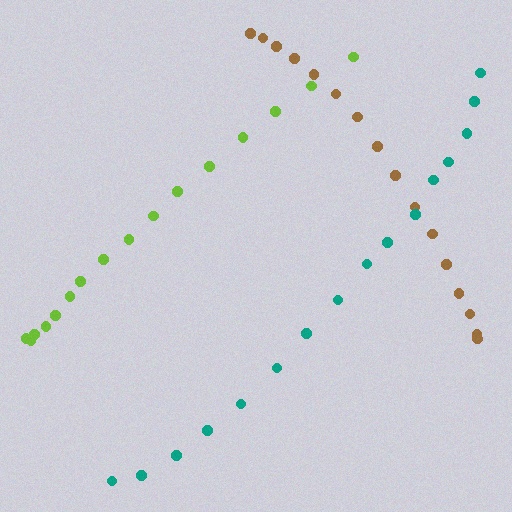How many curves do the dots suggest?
There are 3 distinct paths.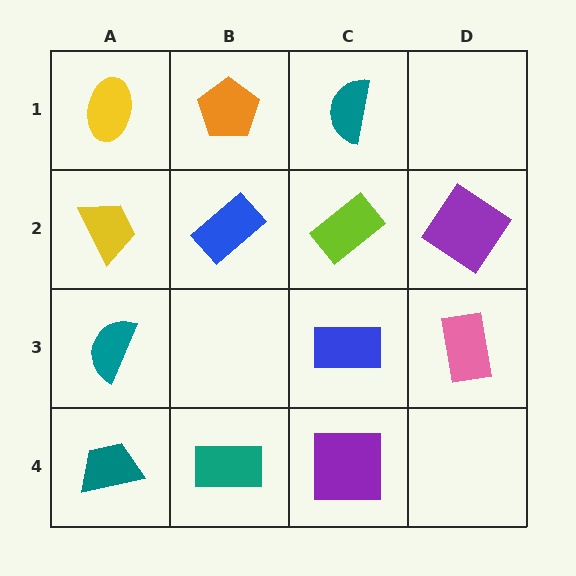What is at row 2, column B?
A blue rectangle.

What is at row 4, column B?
A teal rectangle.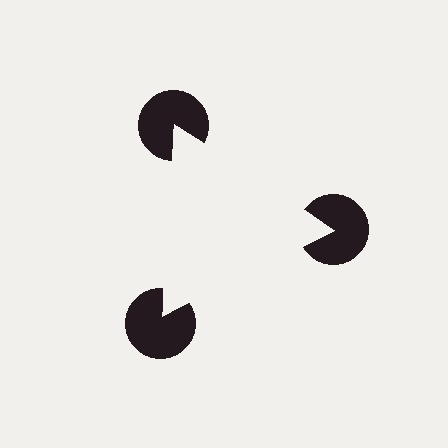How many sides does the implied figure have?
3 sides.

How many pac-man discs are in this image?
There are 3 — one at each vertex of the illusory triangle.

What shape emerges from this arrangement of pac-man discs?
An illusory triangle — its edges are inferred from the aligned wedge cuts in the pac-man discs, not physically drawn.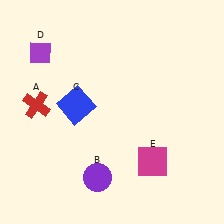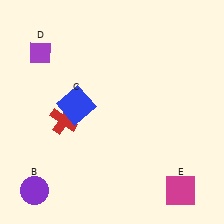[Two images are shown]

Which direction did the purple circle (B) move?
The purple circle (B) moved left.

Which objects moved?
The objects that moved are: the red cross (A), the purple circle (B), the magenta square (E).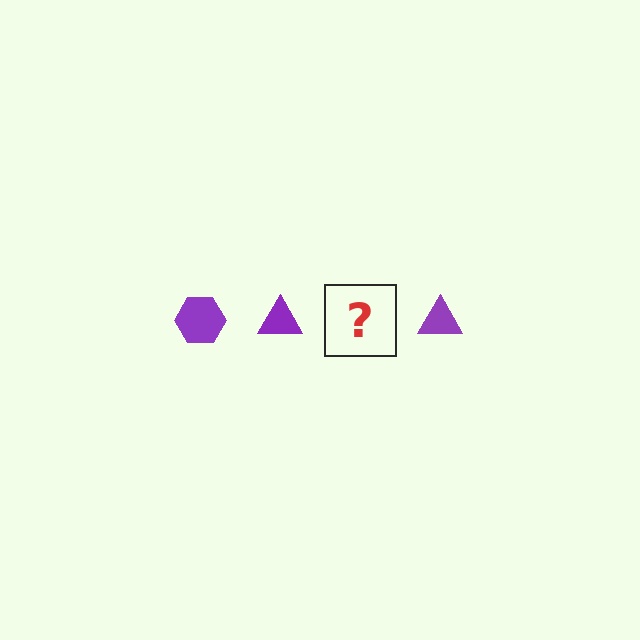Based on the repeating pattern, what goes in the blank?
The blank should be a purple hexagon.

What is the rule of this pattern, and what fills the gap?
The rule is that the pattern cycles through hexagon, triangle shapes in purple. The gap should be filled with a purple hexagon.